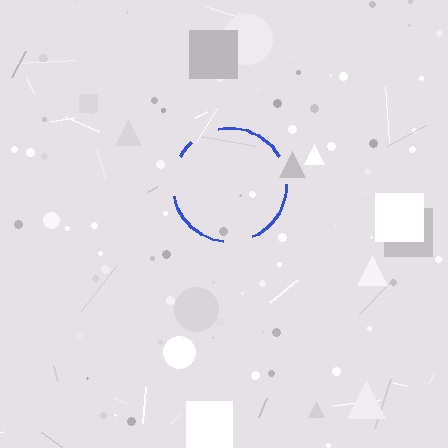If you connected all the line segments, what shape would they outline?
They would outline a circle.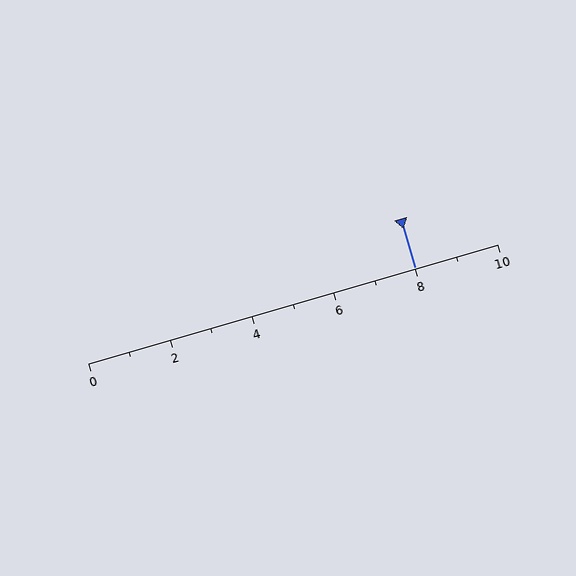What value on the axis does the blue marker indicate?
The marker indicates approximately 8.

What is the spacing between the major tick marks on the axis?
The major ticks are spaced 2 apart.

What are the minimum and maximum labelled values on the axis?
The axis runs from 0 to 10.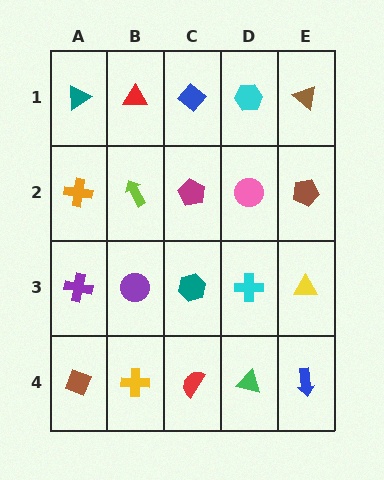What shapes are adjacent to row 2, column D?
A cyan hexagon (row 1, column D), a cyan cross (row 3, column D), a magenta pentagon (row 2, column C), a brown pentagon (row 2, column E).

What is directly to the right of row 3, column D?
A yellow triangle.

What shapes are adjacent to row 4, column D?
A cyan cross (row 3, column D), a red semicircle (row 4, column C), a blue arrow (row 4, column E).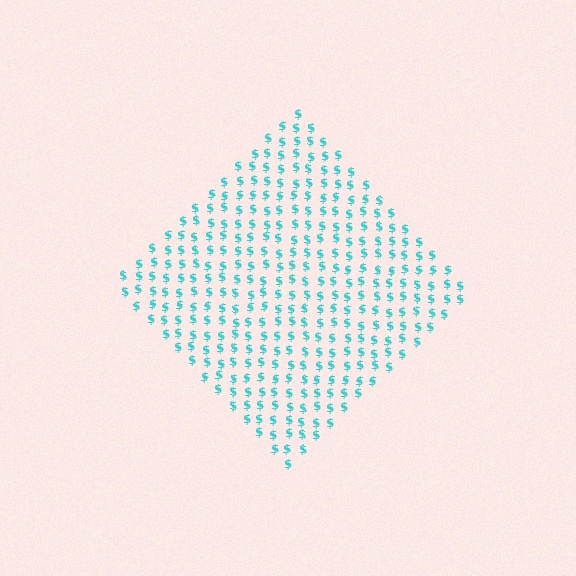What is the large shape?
The large shape is a diamond.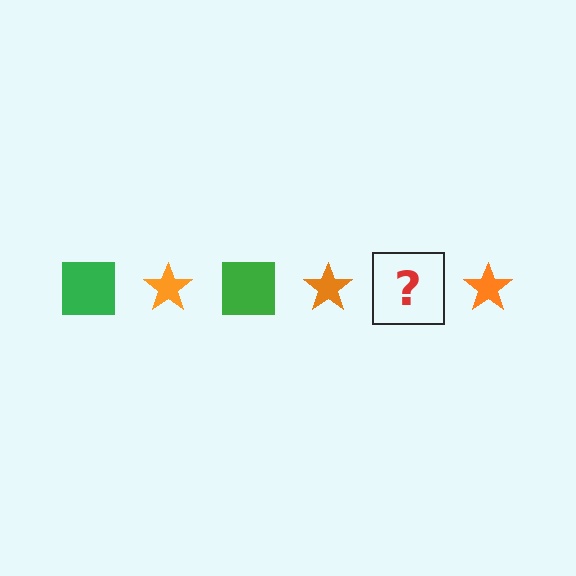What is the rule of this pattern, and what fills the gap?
The rule is that the pattern alternates between green square and orange star. The gap should be filled with a green square.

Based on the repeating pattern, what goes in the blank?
The blank should be a green square.